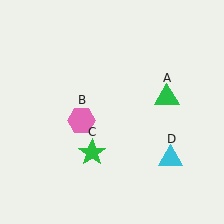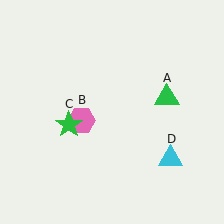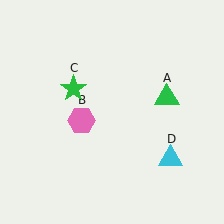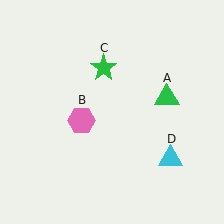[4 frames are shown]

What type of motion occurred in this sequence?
The green star (object C) rotated clockwise around the center of the scene.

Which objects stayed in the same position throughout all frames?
Green triangle (object A) and pink hexagon (object B) and cyan triangle (object D) remained stationary.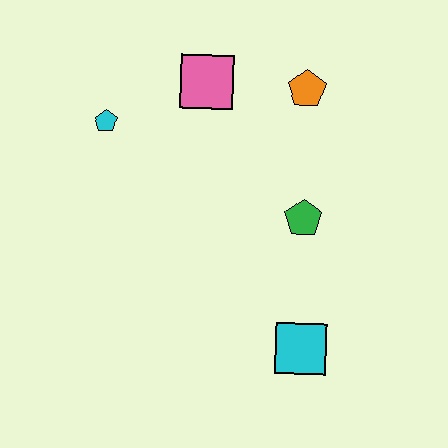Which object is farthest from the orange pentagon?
The cyan square is farthest from the orange pentagon.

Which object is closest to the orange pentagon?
The pink square is closest to the orange pentagon.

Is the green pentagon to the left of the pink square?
No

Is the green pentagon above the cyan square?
Yes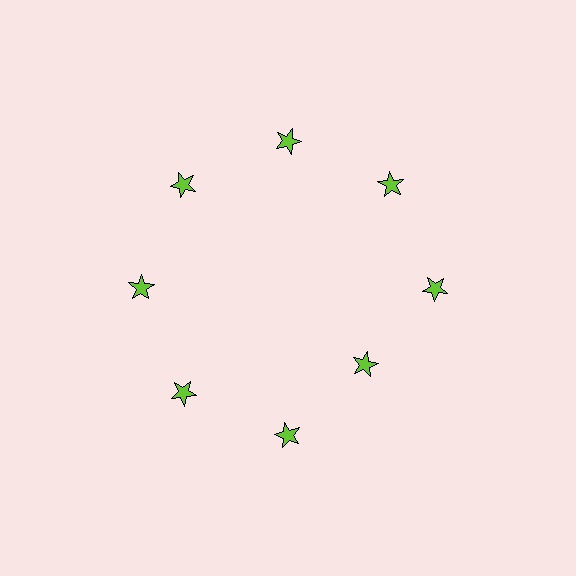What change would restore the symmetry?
The symmetry would be restored by moving it outward, back onto the ring so that all 8 stars sit at equal angles and equal distance from the center.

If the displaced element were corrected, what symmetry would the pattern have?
It would have 8-fold rotational symmetry — the pattern would map onto itself every 45 degrees.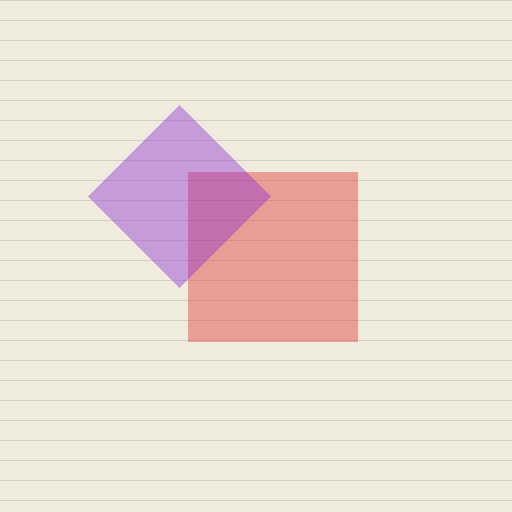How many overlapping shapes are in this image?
There are 2 overlapping shapes in the image.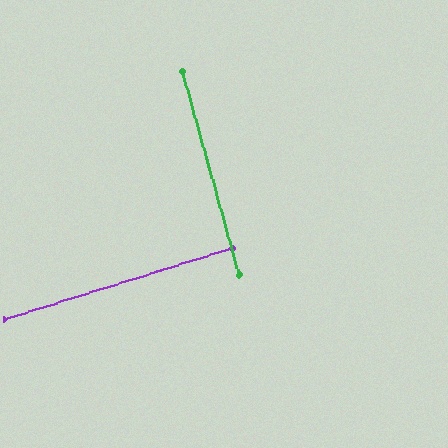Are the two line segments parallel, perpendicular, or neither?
Perpendicular — they meet at approximately 88°.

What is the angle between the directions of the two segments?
Approximately 88 degrees.